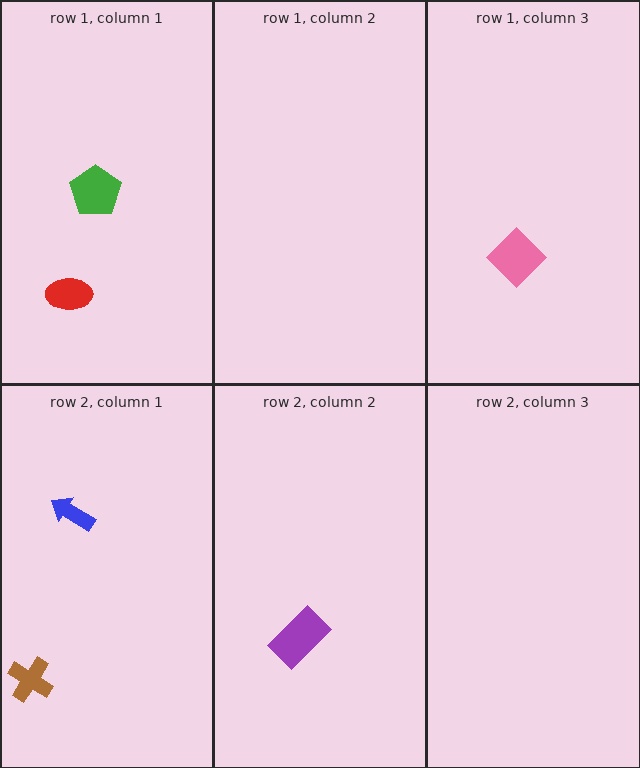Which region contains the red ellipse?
The row 1, column 1 region.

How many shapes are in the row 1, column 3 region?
1.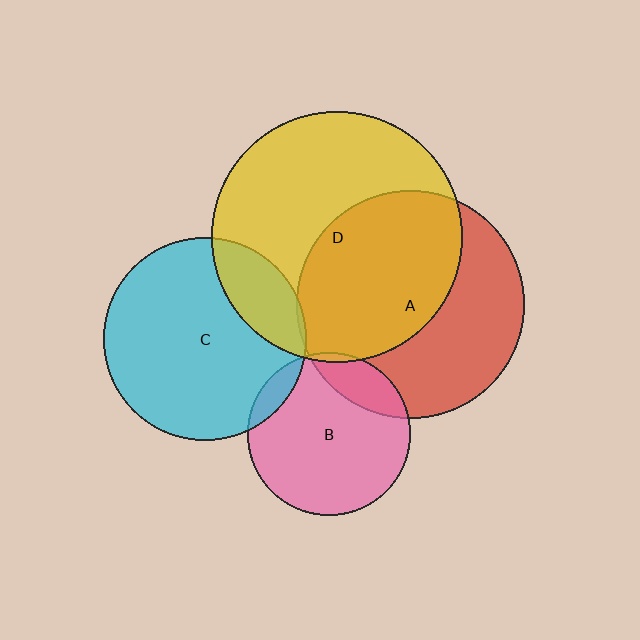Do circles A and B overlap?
Yes.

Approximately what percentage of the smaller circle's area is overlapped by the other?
Approximately 15%.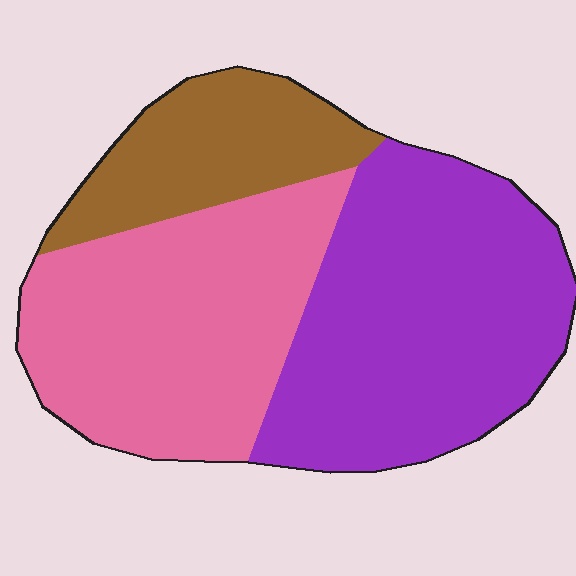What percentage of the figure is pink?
Pink takes up between a third and a half of the figure.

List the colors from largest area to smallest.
From largest to smallest: purple, pink, brown.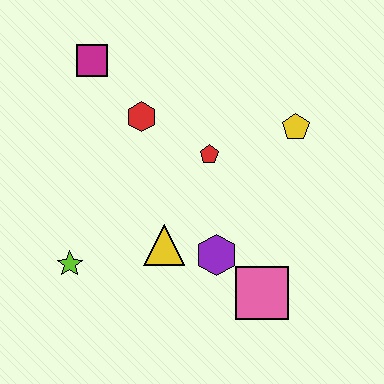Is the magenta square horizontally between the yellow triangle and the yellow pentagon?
No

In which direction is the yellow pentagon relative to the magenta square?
The yellow pentagon is to the right of the magenta square.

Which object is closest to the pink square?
The purple hexagon is closest to the pink square.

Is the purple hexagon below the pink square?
No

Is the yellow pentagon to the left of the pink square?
No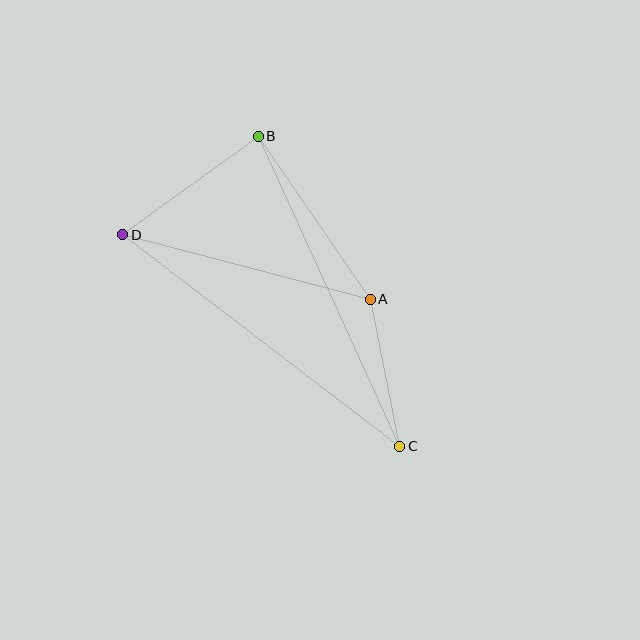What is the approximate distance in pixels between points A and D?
The distance between A and D is approximately 256 pixels.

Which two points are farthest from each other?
Points C and D are farthest from each other.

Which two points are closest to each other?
Points A and C are closest to each other.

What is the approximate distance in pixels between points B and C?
The distance between B and C is approximately 341 pixels.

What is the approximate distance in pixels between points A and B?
The distance between A and B is approximately 198 pixels.